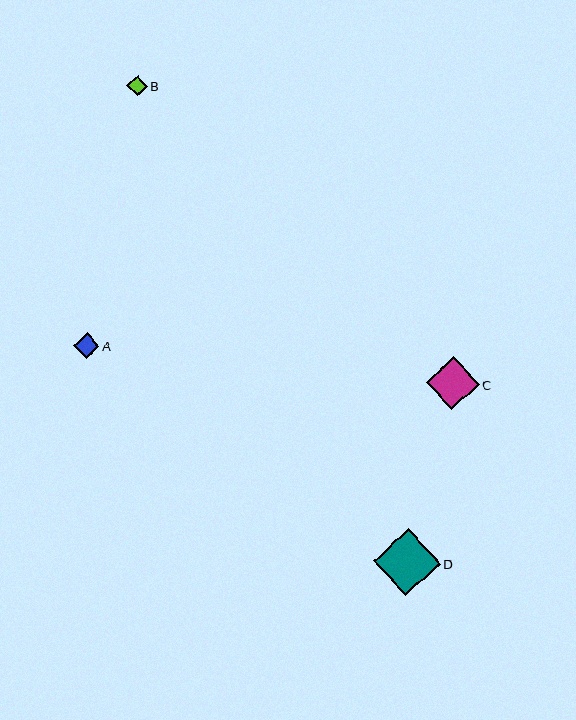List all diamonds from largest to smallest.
From largest to smallest: D, C, A, B.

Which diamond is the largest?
Diamond D is the largest with a size of approximately 66 pixels.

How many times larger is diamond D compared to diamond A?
Diamond D is approximately 2.6 times the size of diamond A.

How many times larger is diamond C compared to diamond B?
Diamond C is approximately 2.6 times the size of diamond B.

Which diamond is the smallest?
Diamond B is the smallest with a size of approximately 21 pixels.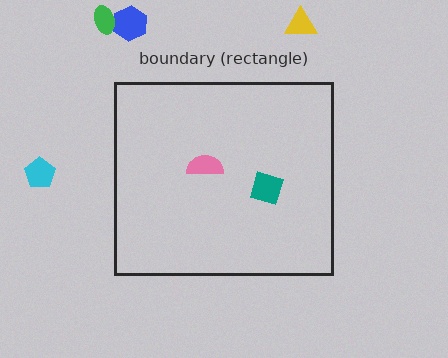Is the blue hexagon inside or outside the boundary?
Outside.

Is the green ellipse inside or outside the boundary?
Outside.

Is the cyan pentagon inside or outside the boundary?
Outside.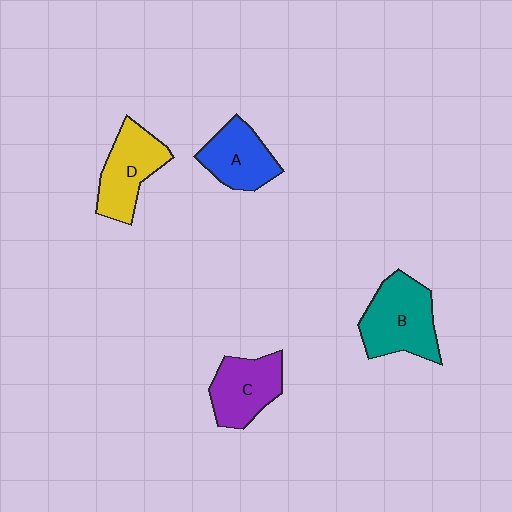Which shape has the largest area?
Shape B (teal).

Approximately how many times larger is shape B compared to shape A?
Approximately 1.3 times.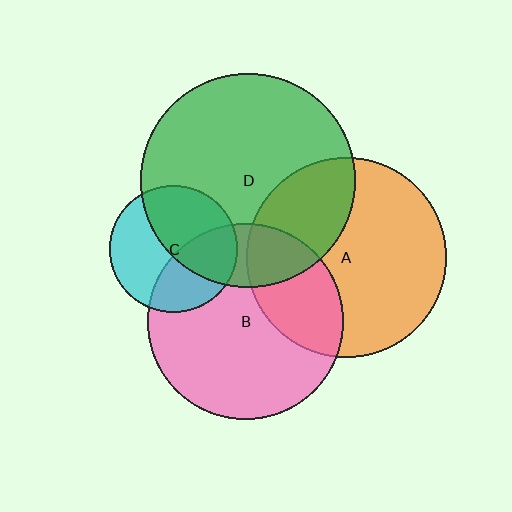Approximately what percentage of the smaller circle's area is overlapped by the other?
Approximately 50%.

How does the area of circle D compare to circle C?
Approximately 2.9 times.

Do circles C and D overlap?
Yes.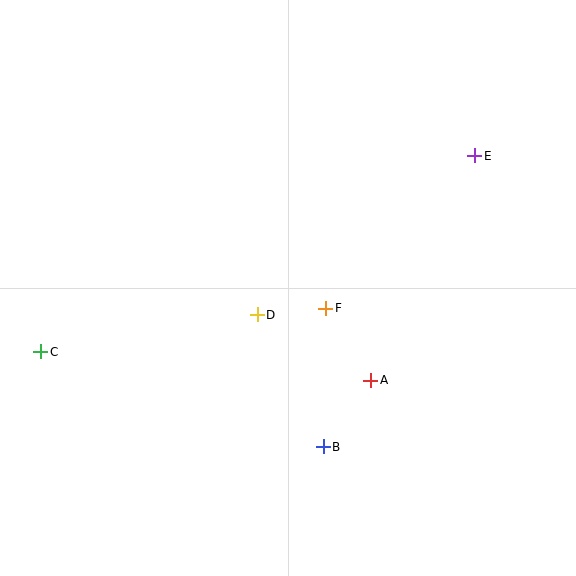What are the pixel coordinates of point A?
Point A is at (371, 380).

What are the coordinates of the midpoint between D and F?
The midpoint between D and F is at (292, 312).